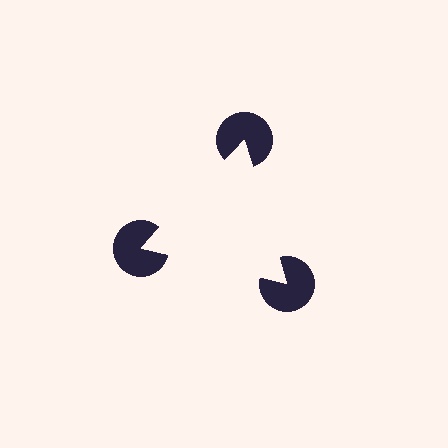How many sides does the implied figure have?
3 sides.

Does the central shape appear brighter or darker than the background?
It typically appears slightly brighter than the background, even though no actual brightness change is drawn.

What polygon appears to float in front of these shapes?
An illusory triangle — its edges are inferred from the aligned wedge cuts in the pac-man discs, not physically drawn.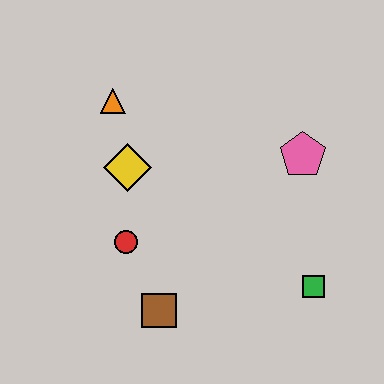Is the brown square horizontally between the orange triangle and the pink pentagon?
Yes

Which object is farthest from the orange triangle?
The green square is farthest from the orange triangle.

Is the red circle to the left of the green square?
Yes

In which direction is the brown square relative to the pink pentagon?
The brown square is below the pink pentagon.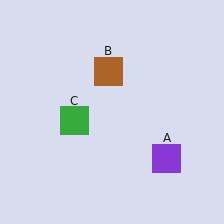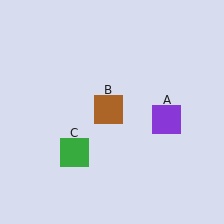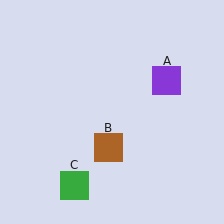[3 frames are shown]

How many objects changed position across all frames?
3 objects changed position: purple square (object A), brown square (object B), green square (object C).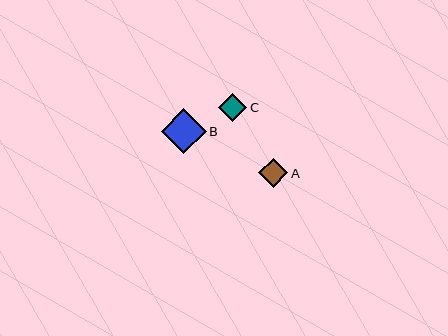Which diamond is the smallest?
Diamond C is the smallest with a size of approximately 28 pixels.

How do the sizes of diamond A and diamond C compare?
Diamond A and diamond C are approximately the same size.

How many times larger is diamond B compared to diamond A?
Diamond B is approximately 1.6 times the size of diamond A.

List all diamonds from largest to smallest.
From largest to smallest: B, A, C.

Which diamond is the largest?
Diamond B is the largest with a size of approximately 45 pixels.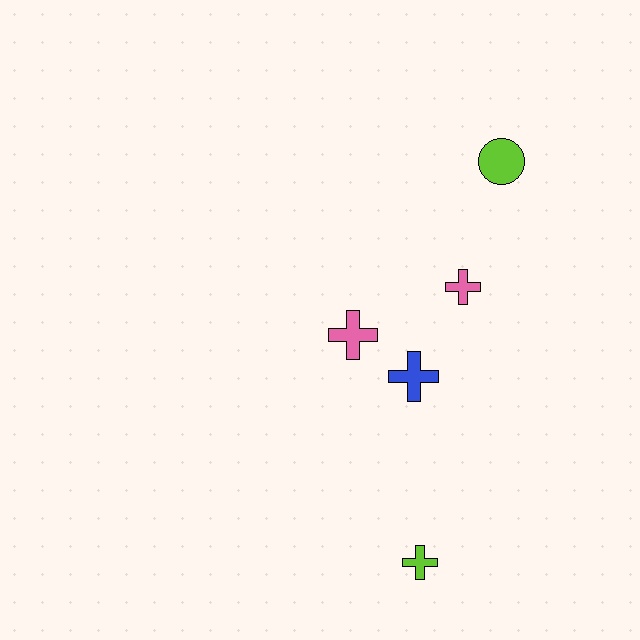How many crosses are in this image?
There are 4 crosses.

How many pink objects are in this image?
There are 2 pink objects.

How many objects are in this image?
There are 5 objects.